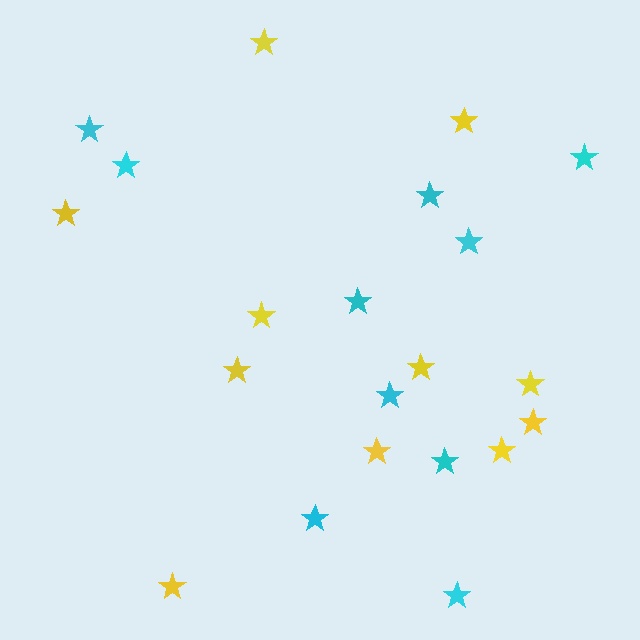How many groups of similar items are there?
There are 2 groups: one group of cyan stars (10) and one group of yellow stars (11).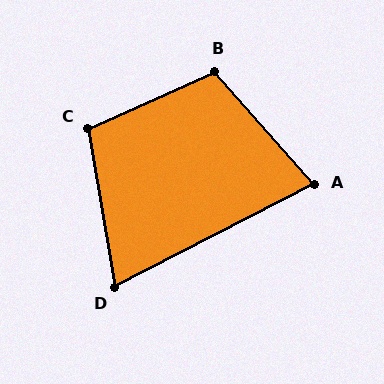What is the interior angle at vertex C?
Approximately 104 degrees (obtuse).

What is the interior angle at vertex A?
Approximately 76 degrees (acute).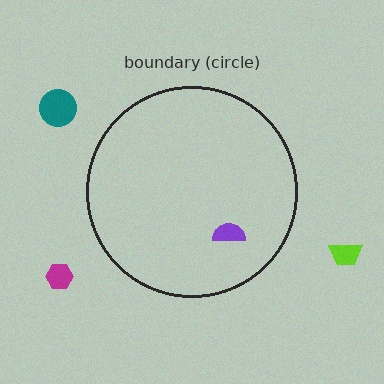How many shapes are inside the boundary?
1 inside, 3 outside.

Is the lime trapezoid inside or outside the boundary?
Outside.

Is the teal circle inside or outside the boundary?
Outside.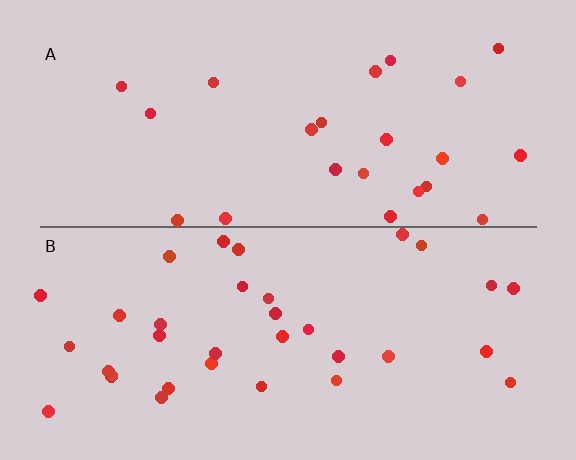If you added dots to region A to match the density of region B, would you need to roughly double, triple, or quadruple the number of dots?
Approximately double.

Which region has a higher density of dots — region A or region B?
B (the bottom).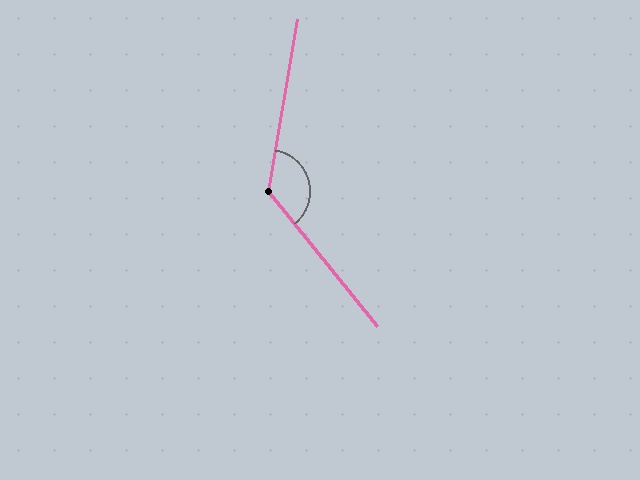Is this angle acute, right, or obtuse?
It is obtuse.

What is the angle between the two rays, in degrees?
Approximately 132 degrees.